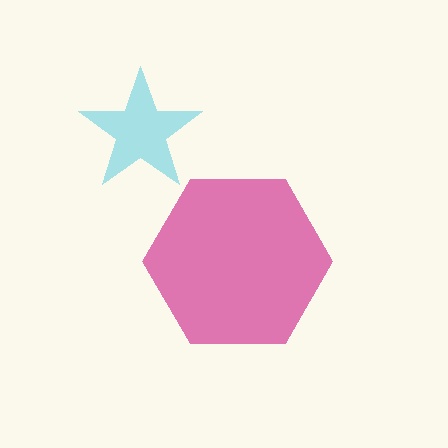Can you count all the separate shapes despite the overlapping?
Yes, there are 2 separate shapes.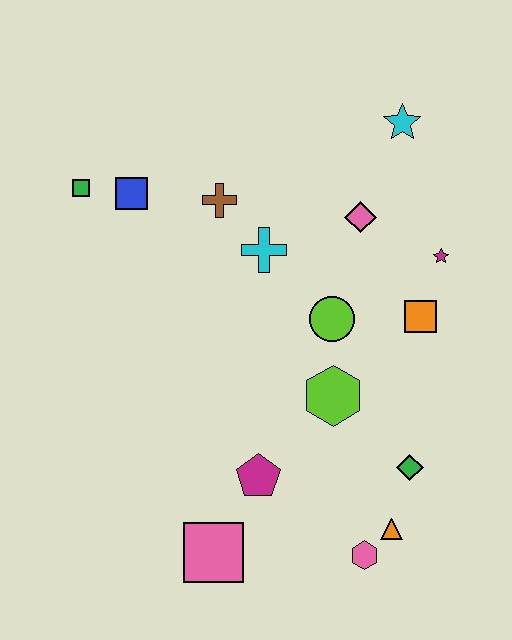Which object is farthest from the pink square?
The cyan star is farthest from the pink square.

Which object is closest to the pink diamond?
The magenta star is closest to the pink diamond.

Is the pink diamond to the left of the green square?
No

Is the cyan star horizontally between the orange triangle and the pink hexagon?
No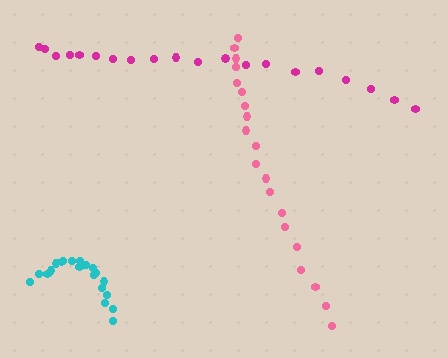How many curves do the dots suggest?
There are 3 distinct paths.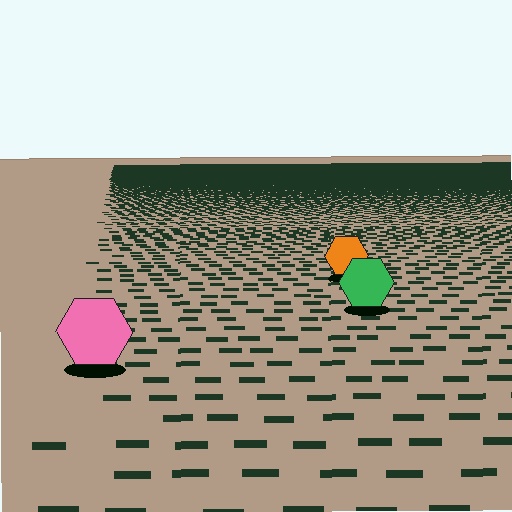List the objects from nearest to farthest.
From nearest to farthest: the pink hexagon, the green hexagon, the orange hexagon.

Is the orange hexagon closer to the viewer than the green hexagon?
No. The green hexagon is closer — you can tell from the texture gradient: the ground texture is coarser near it.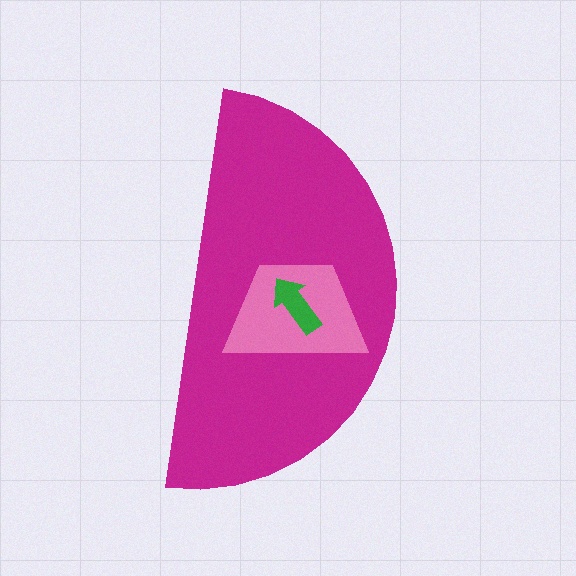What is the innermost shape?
The green arrow.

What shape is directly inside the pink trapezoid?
The green arrow.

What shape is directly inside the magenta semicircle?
The pink trapezoid.